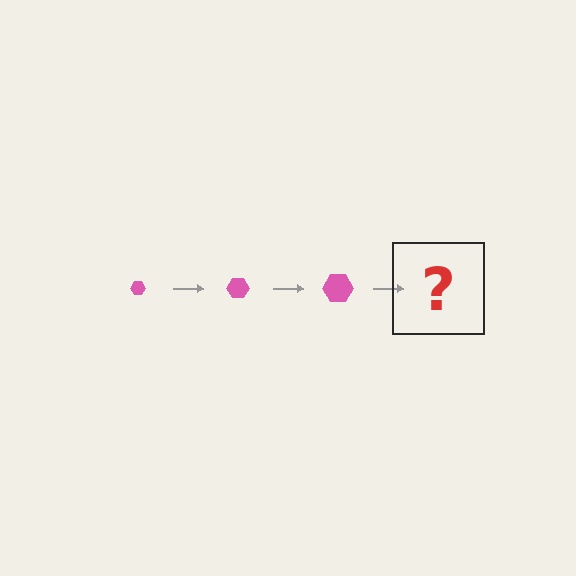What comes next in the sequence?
The next element should be a pink hexagon, larger than the previous one.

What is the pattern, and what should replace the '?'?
The pattern is that the hexagon gets progressively larger each step. The '?' should be a pink hexagon, larger than the previous one.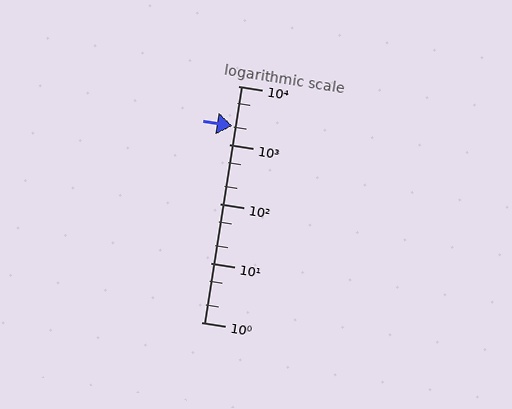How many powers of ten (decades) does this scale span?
The scale spans 4 decades, from 1 to 10000.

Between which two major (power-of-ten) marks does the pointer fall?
The pointer is between 1000 and 10000.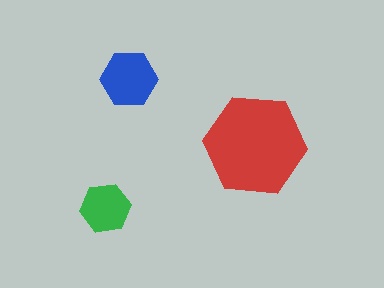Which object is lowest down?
The green hexagon is bottommost.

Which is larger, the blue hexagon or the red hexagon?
The red one.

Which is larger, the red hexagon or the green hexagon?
The red one.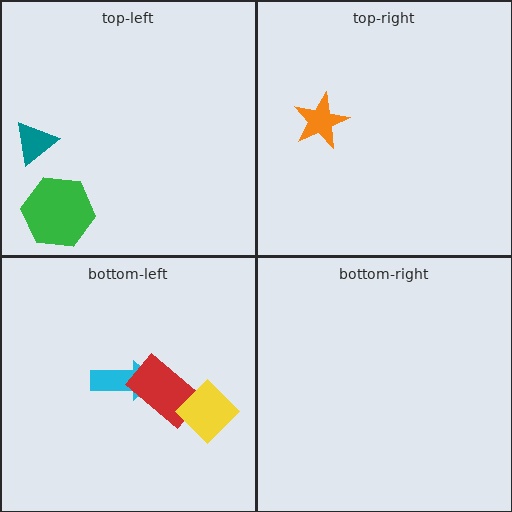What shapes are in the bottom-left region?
The cyan arrow, the red rectangle, the yellow diamond.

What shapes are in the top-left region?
The teal triangle, the green hexagon.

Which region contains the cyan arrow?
The bottom-left region.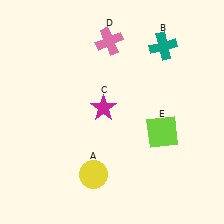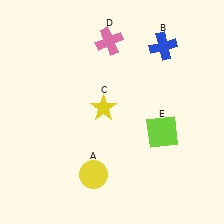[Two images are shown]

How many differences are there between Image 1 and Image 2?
There are 2 differences between the two images.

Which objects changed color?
B changed from teal to blue. C changed from magenta to yellow.